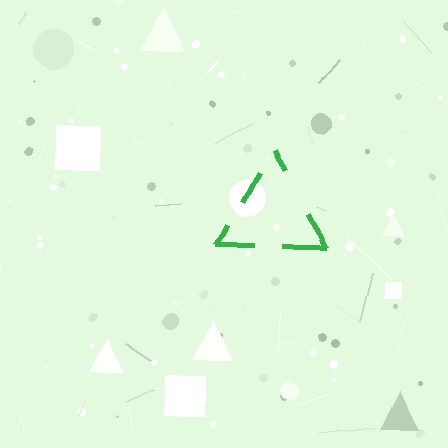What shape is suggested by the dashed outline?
The dashed outline suggests a triangle.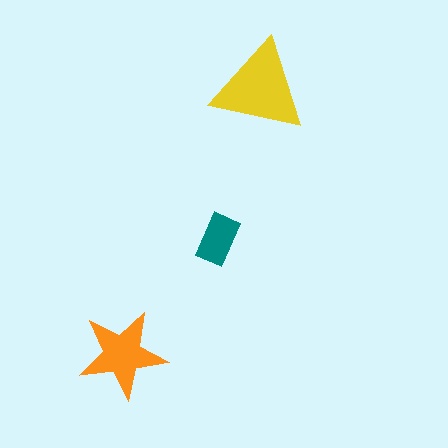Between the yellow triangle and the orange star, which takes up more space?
The yellow triangle.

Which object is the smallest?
The teal rectangle.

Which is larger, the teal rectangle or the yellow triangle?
The yellow triangle.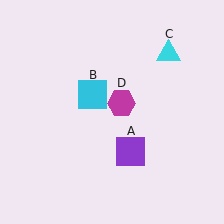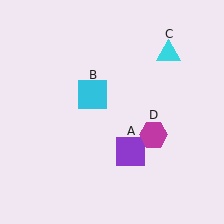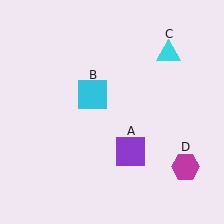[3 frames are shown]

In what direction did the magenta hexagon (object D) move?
The magenta hexagon (object D) moved down and to the right.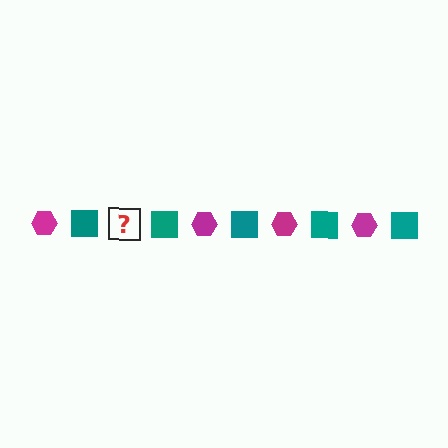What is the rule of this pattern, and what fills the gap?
The rule is that the pattern alternates between magenta hexagon and teal square. The gap should be filled with a magenta hexagon.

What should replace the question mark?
The question mark should be replaced with a magenta hexagon.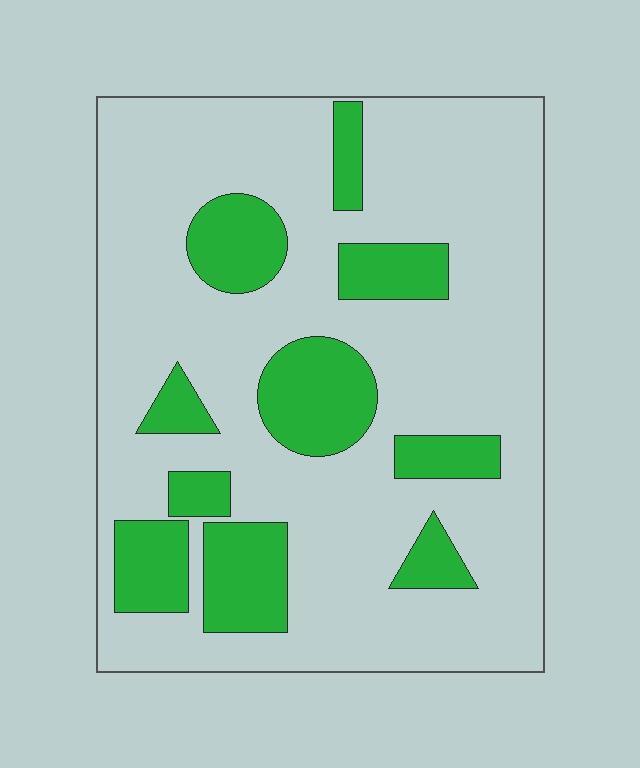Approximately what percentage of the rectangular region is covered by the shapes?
Approximately 25%.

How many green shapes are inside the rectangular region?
10.